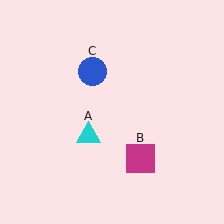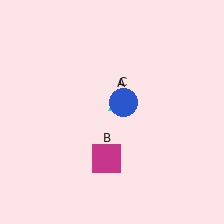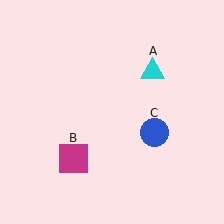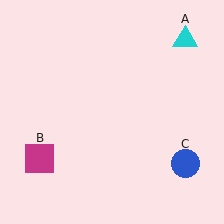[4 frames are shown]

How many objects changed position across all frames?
3 objects changed position: cyan triangle (object A), magenta square (object B), blue circle (object C).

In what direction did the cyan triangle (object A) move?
The cyan triangle (object A) moved up and to the right.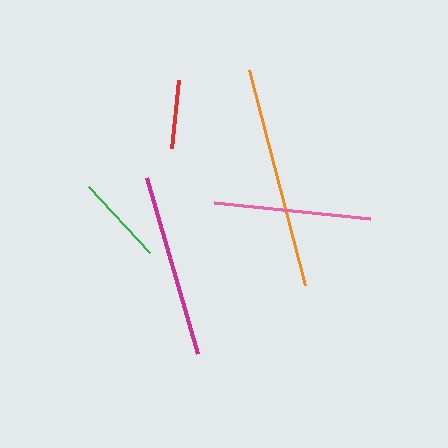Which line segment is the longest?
The orange line is the longest at approximately 223 pixels.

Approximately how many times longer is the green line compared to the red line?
The green line is approximately 1.3 times the length of the red line.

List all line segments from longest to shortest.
From longest to shortest: orange, magenta, pink, green, red.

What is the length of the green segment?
The green segment is approximately 90 pixels long.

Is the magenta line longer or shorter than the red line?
The magenta line is longer than the red line.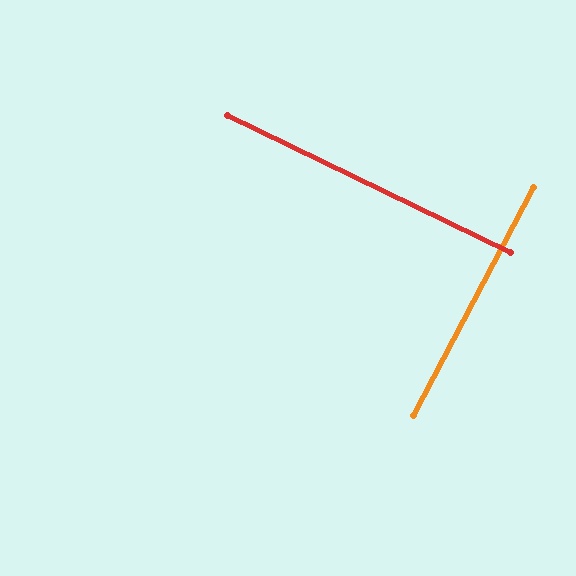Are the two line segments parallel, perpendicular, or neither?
Perpendicular — they meet at approximately 88°.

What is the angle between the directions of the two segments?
Approximately 88 degrees.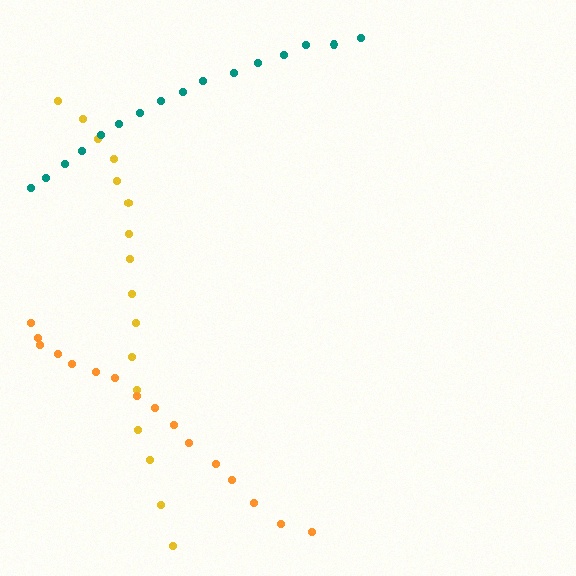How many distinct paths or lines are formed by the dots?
There are 3 distinct paths.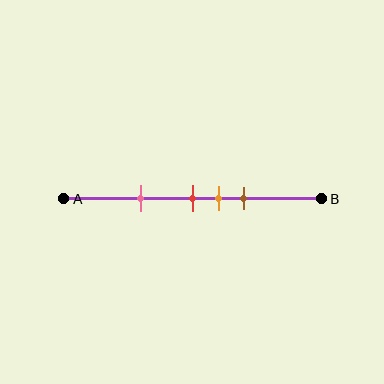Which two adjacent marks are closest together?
The red and orange marks are the closest adjacent pair.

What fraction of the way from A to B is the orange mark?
The orange mark is approximately 60% (0.6) of the way from A to B.